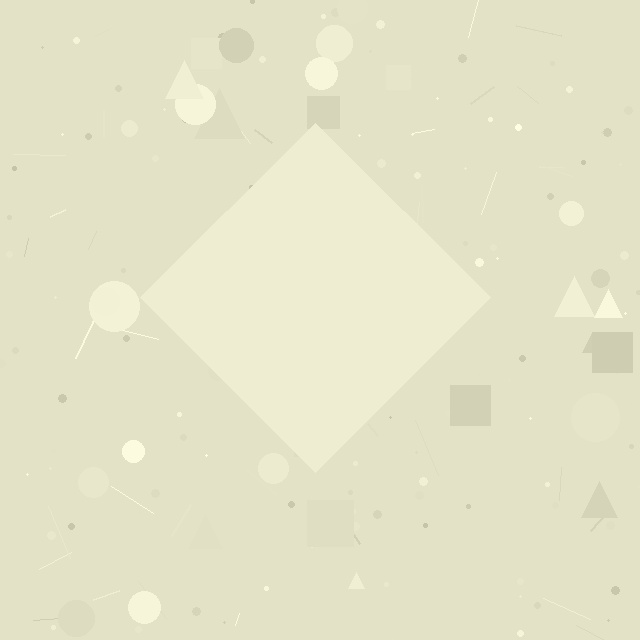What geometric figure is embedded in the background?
A diamond is embedded in the background.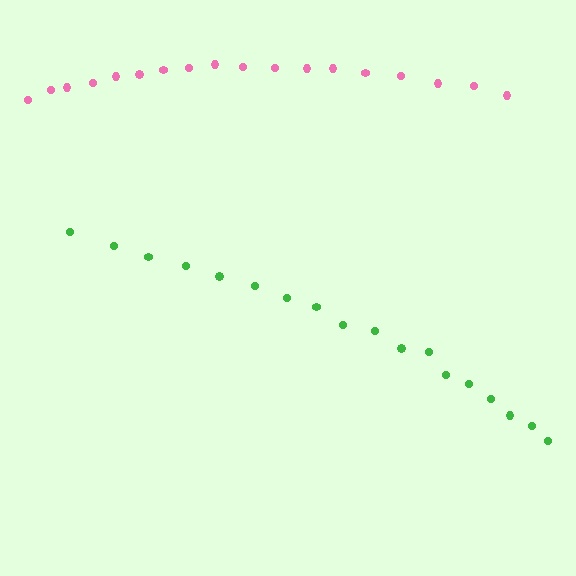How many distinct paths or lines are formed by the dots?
There are 2 distinct paths.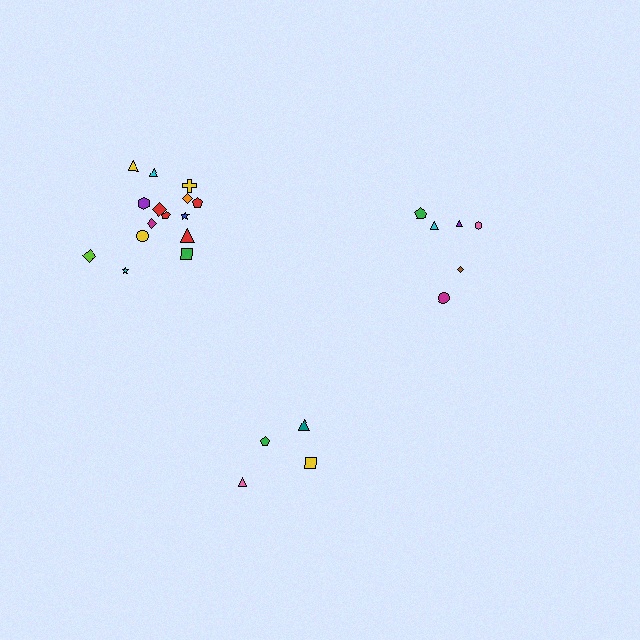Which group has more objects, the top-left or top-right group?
The top-left group.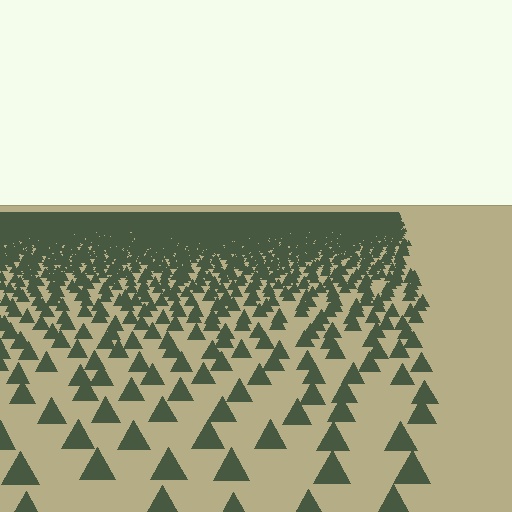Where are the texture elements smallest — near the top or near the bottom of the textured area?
Near the top.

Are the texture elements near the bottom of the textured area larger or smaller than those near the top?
Larger. Near the bottom, elements are closer to the viewer and appear at a bigger on-screen size.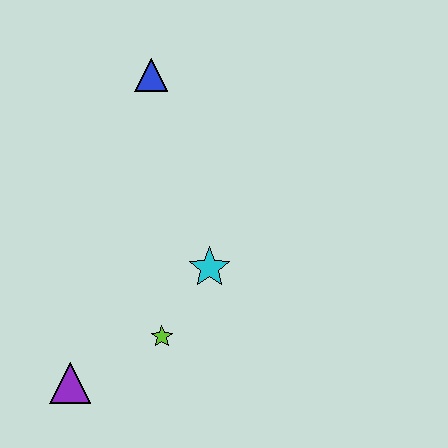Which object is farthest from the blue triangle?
The purple triangle is farthest from the blue triangle.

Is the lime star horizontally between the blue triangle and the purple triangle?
No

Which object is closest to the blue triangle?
The cyan star is closest to the blue triangle.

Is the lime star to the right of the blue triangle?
Yes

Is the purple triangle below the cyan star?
Yes